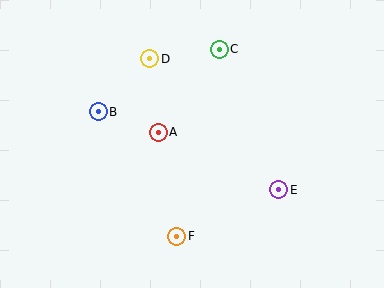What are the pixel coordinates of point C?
Point C is at (219, 49).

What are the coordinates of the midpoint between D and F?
The midpoint between D and F is at (163, 148).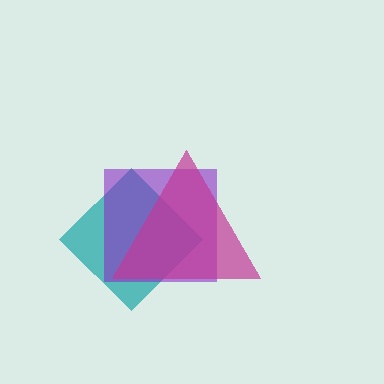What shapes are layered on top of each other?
The layered shapes are: a teal diamond, a purple square, a magenta triangle.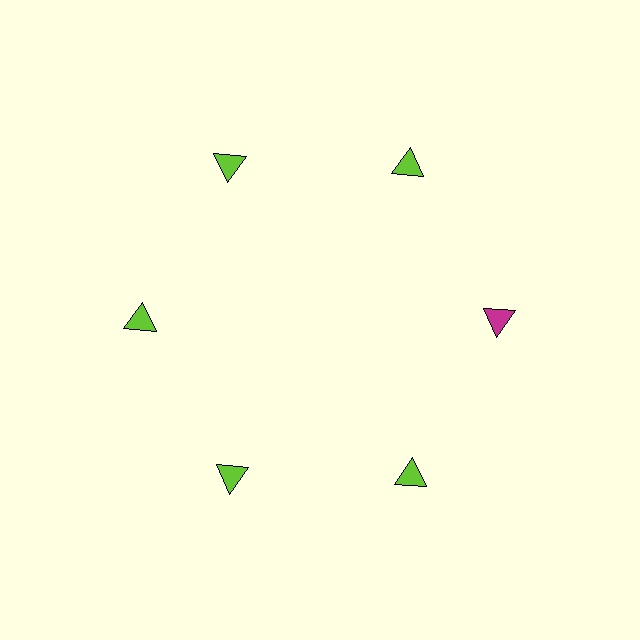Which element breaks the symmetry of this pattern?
The magenta triangle at roughly the 3 o'clock position breaks the symmetry. All other shapes are lime triangles.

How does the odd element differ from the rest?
It has a different color: magenta instead of lime.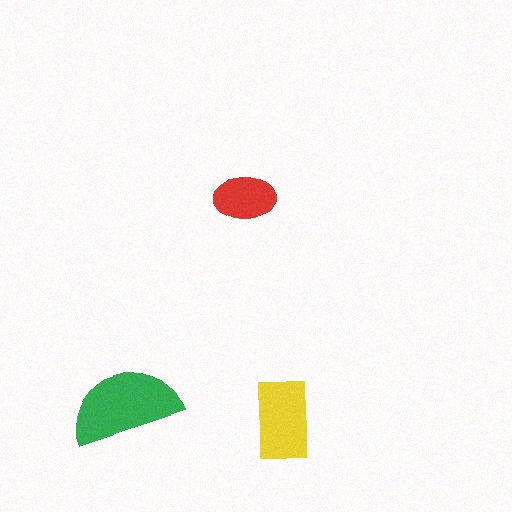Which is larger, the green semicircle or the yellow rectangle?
The green semicircle.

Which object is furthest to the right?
The yellow rectangle is rightmost.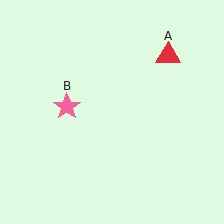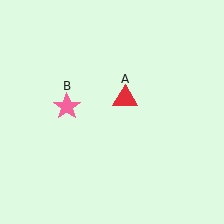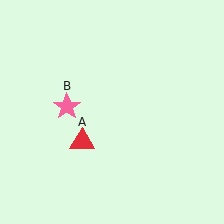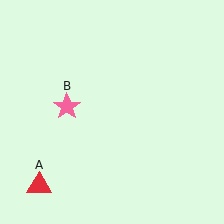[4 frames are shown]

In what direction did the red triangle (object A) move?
The red triangle (object A) moved down and to the left.